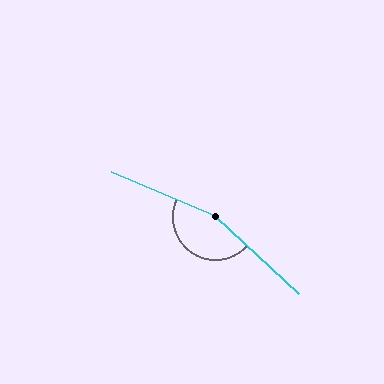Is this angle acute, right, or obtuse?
It is obtuse.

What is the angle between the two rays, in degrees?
Approximately 160 degrees.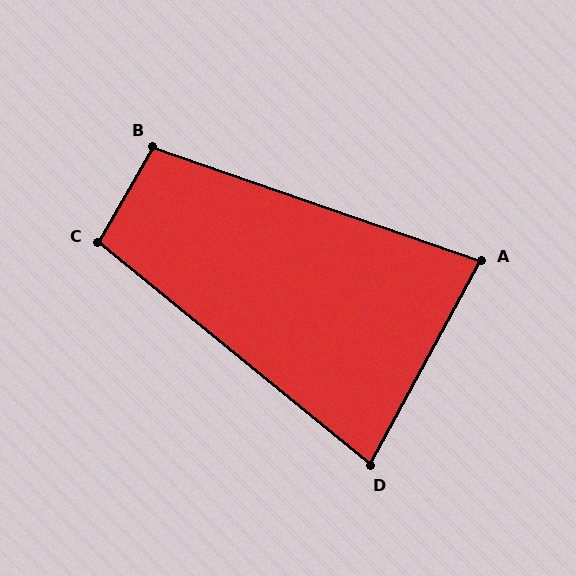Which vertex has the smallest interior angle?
D, at approximately 79 degrees.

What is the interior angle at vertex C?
Approximately 99 degrees (obtuse).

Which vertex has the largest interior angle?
B, at approximately 101 degrees.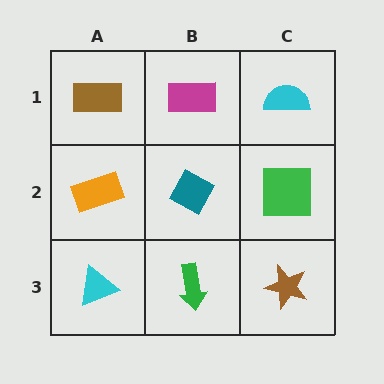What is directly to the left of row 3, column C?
A green arrow.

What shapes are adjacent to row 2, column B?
A magenta rectangle (row 1, column B), a green arrow (row 3, column B), an orange rectangle (row 2, column A), a green square (row 2, column C).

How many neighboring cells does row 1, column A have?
2.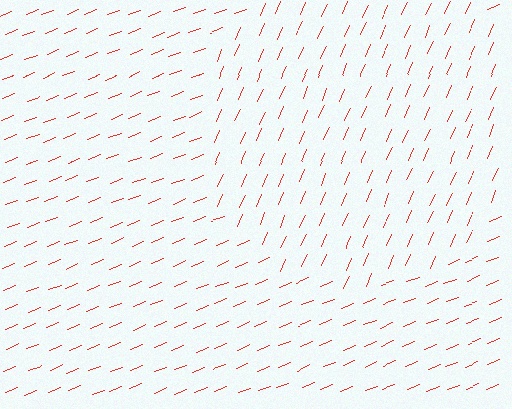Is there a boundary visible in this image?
Yes, there is a texture boundary formed by a change in line orientation.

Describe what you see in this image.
The image is filled with small red line segments. A circle region in the image has lines oriented differently from the surrounding lines, creating a visible texture boundary.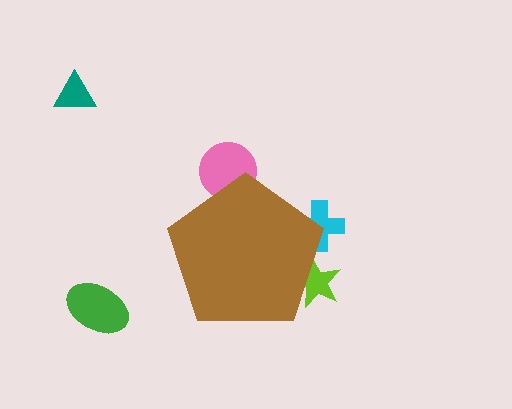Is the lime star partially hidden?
Yes, the lime star is partially hidden behind the brown pentagon.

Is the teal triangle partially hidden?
No, the teal triangle is fully visible.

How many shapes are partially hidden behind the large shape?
3 shapes are partially hidden.